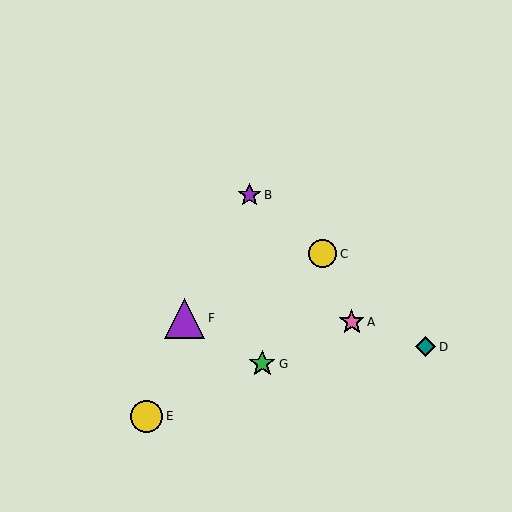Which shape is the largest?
The purple triangle (labeled F) is the largest.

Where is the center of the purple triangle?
The center of the purple triangle is at (185, 318).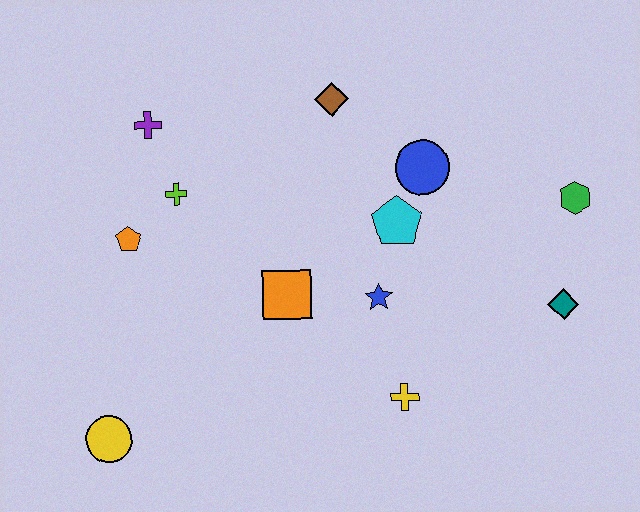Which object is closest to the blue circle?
The cyan pentagon is closest to the blue circle.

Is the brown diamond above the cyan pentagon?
Yes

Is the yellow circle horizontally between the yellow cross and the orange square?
No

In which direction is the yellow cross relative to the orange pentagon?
The yellow cross is to the right of the orange pentagon.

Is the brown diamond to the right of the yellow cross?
No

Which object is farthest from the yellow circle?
The green hexagon is farthest from the yellow circle.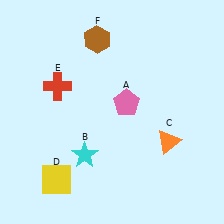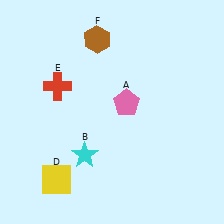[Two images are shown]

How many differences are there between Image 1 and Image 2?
There is 1 difference between the two images.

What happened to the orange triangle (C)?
The orange triangle (C) was removed in Image 2. It was in the bottom-right area of Image 1.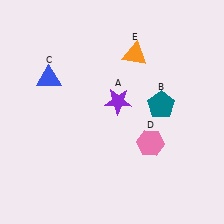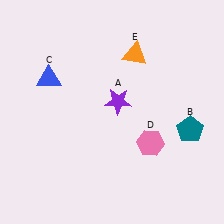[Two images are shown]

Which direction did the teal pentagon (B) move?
The teal pentagon (B) moved right.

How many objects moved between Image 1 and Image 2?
1 object moved between the two images.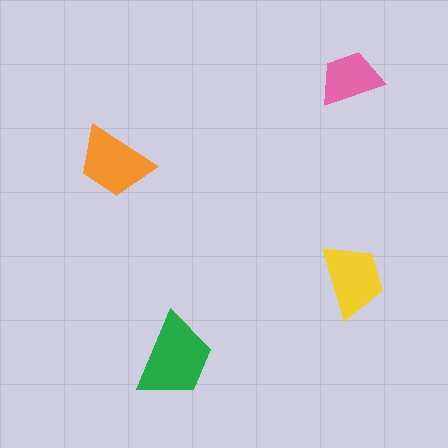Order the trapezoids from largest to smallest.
the green one, the orange one, the yellow one, the pink one.